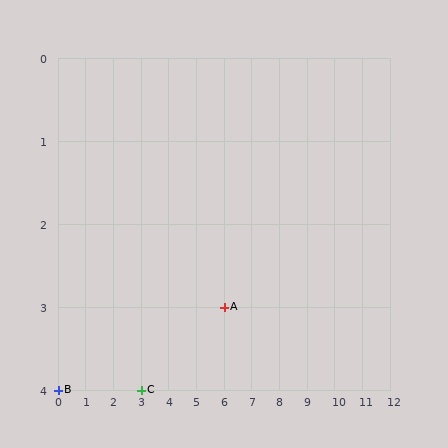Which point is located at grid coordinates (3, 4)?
Point C is at (3, 4).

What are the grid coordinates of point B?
Point B is at grid coordinates (0, 4).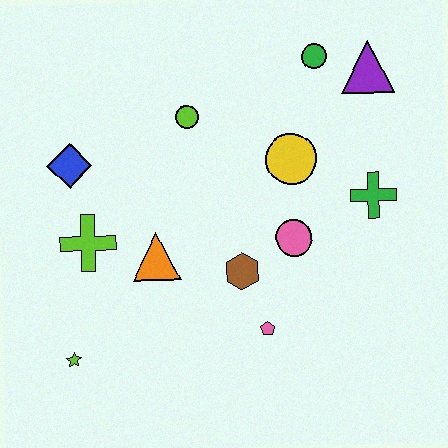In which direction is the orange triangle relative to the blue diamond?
The orange triangle is below the blue diamond.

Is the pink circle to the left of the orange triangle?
No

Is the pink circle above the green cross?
No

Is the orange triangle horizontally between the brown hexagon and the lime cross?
Yes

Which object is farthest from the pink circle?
The lime star is farthest from the pink circle.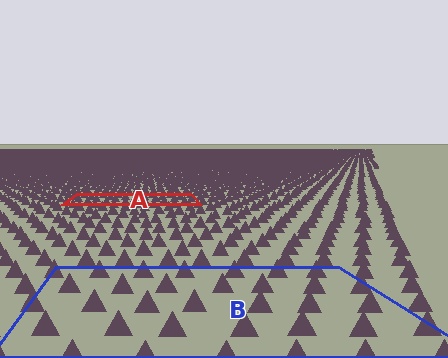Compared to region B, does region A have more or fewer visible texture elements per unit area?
Region A has more texture elements per unit area — they are packed more densely because it is farther away.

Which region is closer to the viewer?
Region B is closer. The texture elements there are larger and more spread out.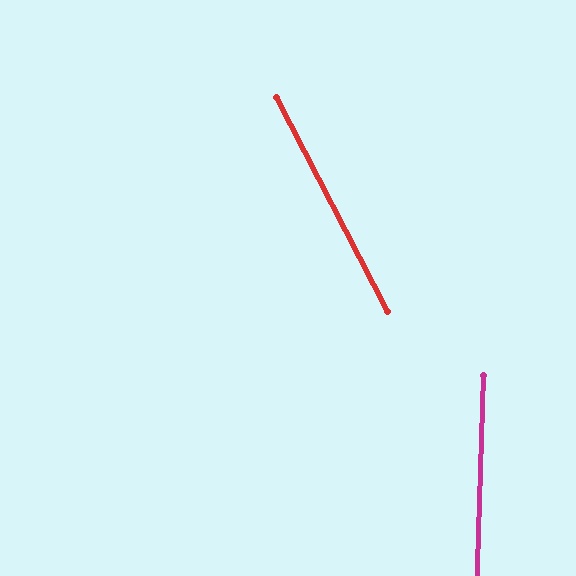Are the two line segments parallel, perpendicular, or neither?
Neither parallel nor perpendicular — they differ by about 29°.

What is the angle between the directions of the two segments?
Approximately 29 degrees.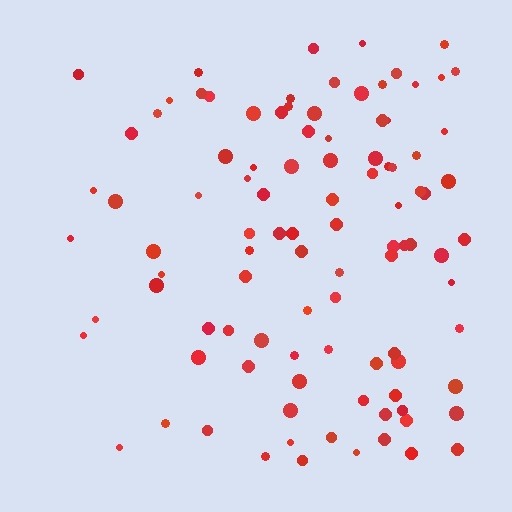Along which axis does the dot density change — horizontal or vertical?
Horizontal.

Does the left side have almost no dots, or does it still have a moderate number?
Still a moderate number, just noticeably fewer than the right.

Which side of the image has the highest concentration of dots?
The right.